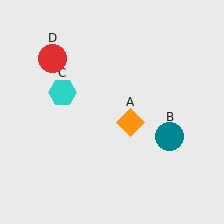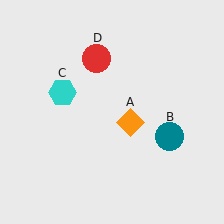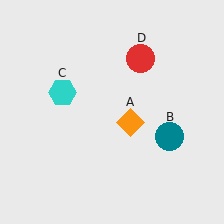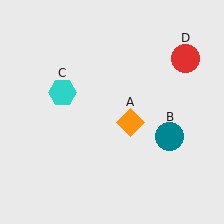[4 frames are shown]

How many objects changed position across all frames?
1 object changed position: red circle (object D).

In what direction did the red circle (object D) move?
The red circle (object D) moved right.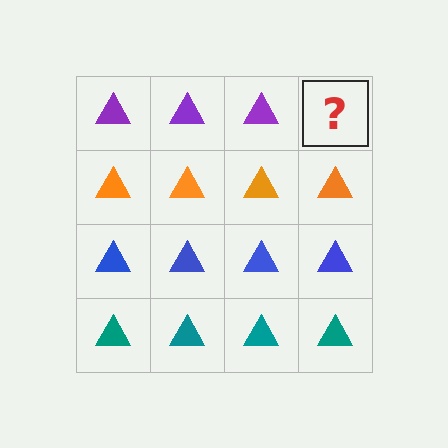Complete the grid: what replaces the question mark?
The question mark should be replaced with a purple triangle.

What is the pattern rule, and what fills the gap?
The rule is that each row has a consistent color. The gap should be filled with a purple triangle.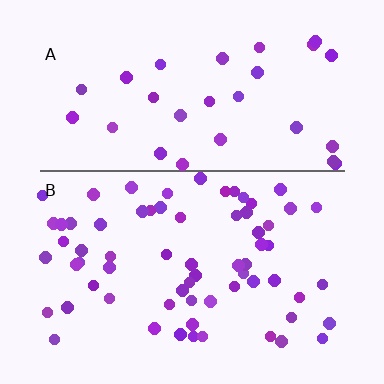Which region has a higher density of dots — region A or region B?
B (the bottom).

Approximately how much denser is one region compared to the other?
Approximately 2.2× — region B over region A.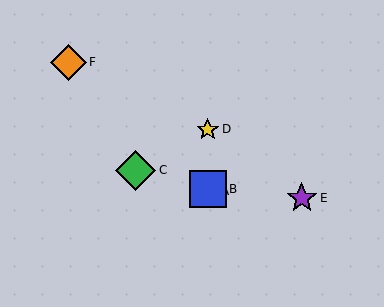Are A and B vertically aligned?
Yes, both are at x≈208.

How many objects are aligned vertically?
3 objects (A, B, D) are aligned vertically.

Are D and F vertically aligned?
No, D is at x≈208 and F is at x≈69.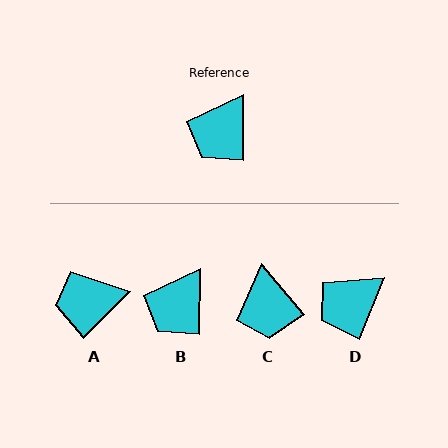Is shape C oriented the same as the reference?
No, it is off by about 40 degrees.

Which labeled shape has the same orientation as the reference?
B.